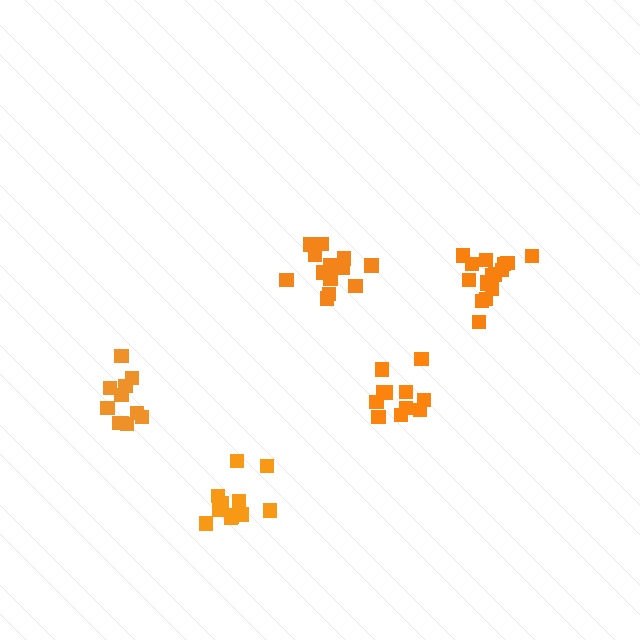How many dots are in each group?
Group 1: 11 dots, Group 2: 16 dots, Group 3: 11 dots, Group 4: 13 dots, Group 5: 12 dots (63 total).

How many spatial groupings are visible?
There are 5 spatial groupings.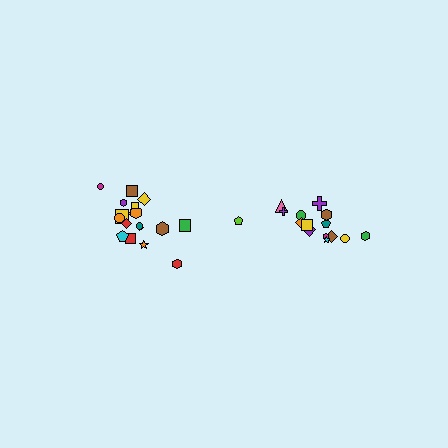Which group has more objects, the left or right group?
The left group.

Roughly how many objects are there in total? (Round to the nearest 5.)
Roughly 35 objects in total.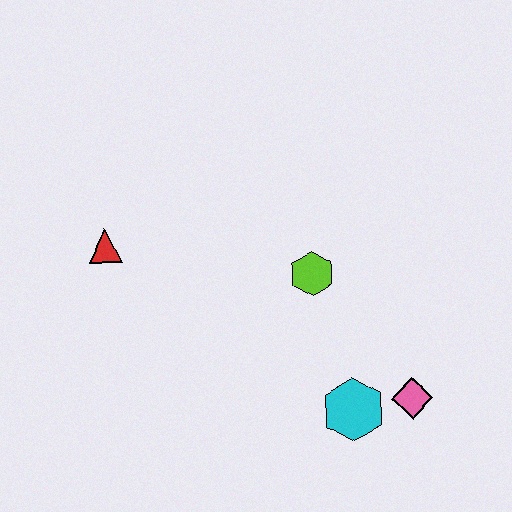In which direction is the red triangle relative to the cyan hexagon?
The red triangle is to the left of the cyan hexagon.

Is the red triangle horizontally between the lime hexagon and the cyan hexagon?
No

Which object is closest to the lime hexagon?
The cyan hexagon is closest to the lime hexagon.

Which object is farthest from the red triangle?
The pink diamond is farthest from the red triangle.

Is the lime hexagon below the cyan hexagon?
No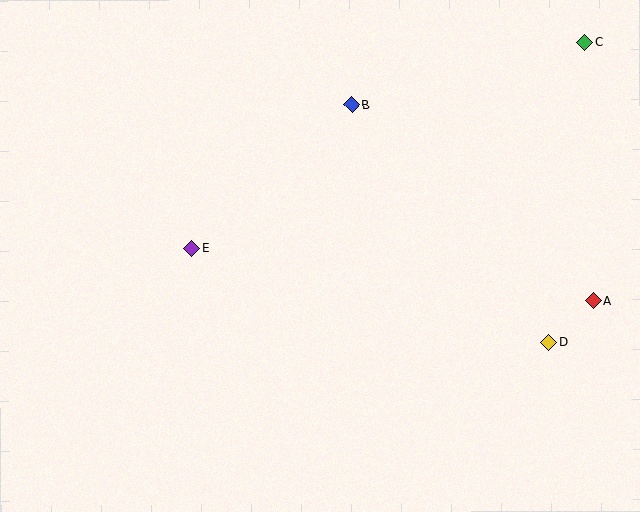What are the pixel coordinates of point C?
Point C is at (585, 42).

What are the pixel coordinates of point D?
Point D is at (549, 342).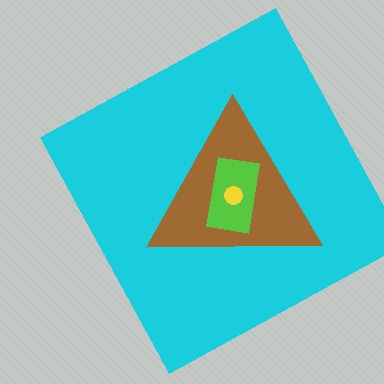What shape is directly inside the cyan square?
The brown triangle.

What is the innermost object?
The yellow circle.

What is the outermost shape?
The cyan square.